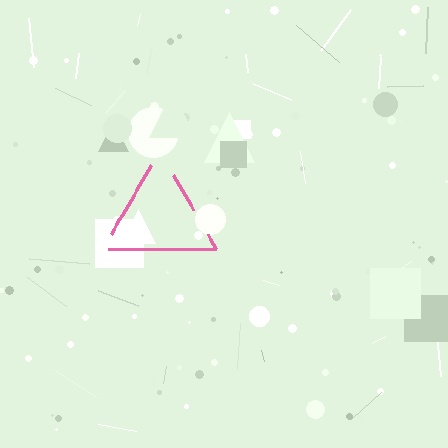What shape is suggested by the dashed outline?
The dashed outline suggests a triangle.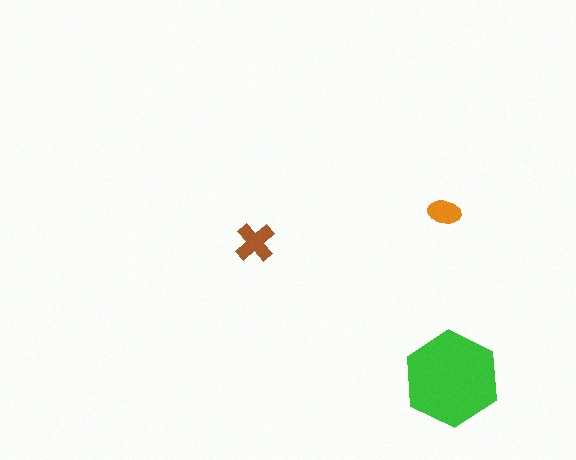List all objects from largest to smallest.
The green hexagon, the brown cross, the orange ellipse.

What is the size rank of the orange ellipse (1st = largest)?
3rd.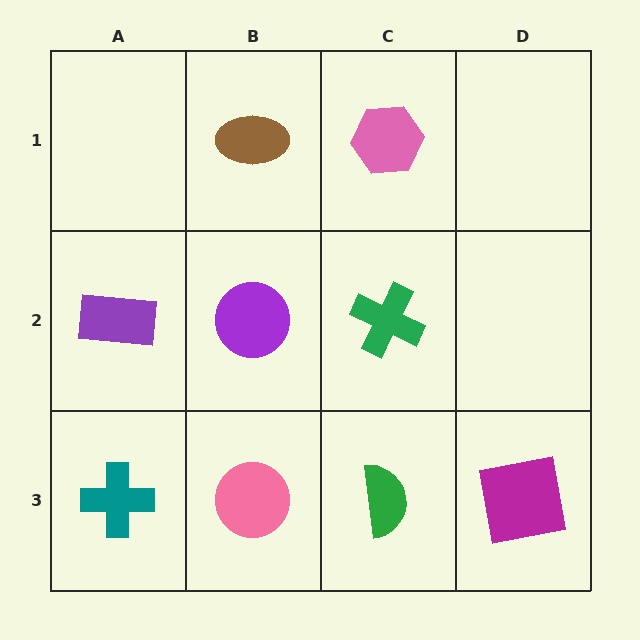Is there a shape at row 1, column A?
No, that cell is empty.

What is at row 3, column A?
A teal cross.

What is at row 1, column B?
A brown ellipse.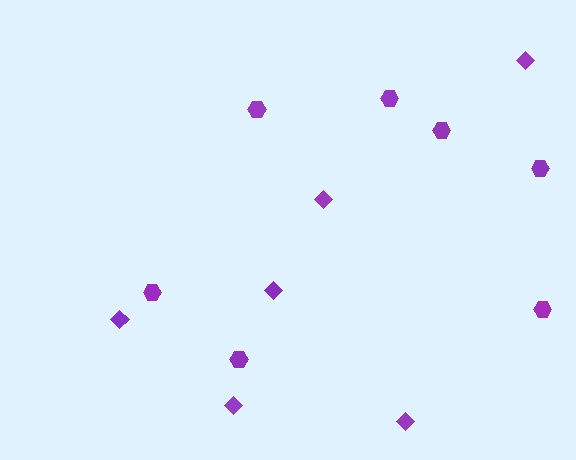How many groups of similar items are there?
There are 2 groups: one group of diamonds (6) and one group of hexagons (7).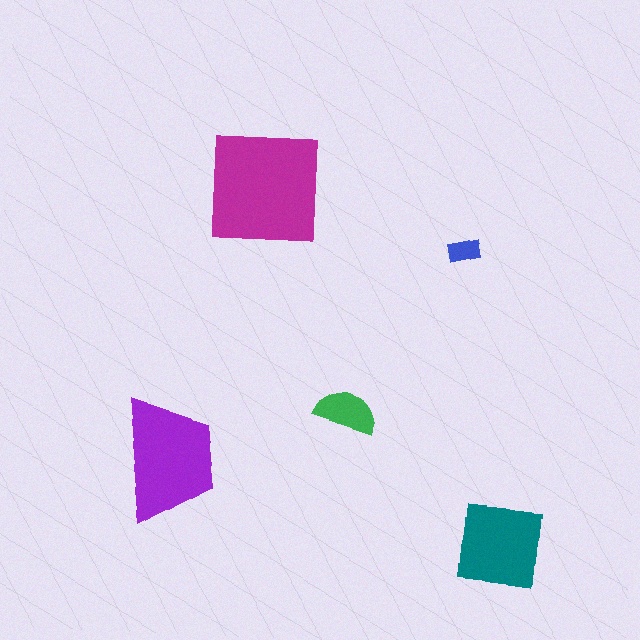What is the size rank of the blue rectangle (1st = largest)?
5th.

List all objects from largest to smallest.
The magenta square, the purple trapezoid, the teal square, the green semicircle, the blue rectangle.